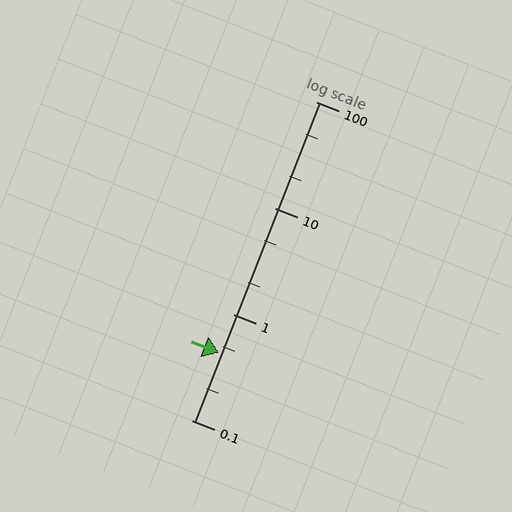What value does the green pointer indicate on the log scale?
The pointer indicates approximately 0.43.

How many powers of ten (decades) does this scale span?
The scale spans 3 decades, from 0.1 to 100.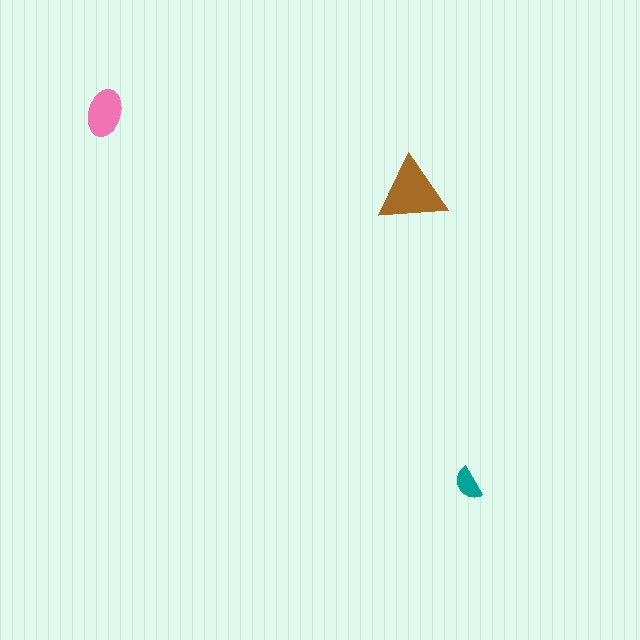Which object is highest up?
The pink ellipse is topmost.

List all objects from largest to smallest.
The brown triangle, the pink ellipse, the teal semicircle.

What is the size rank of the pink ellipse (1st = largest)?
2nd.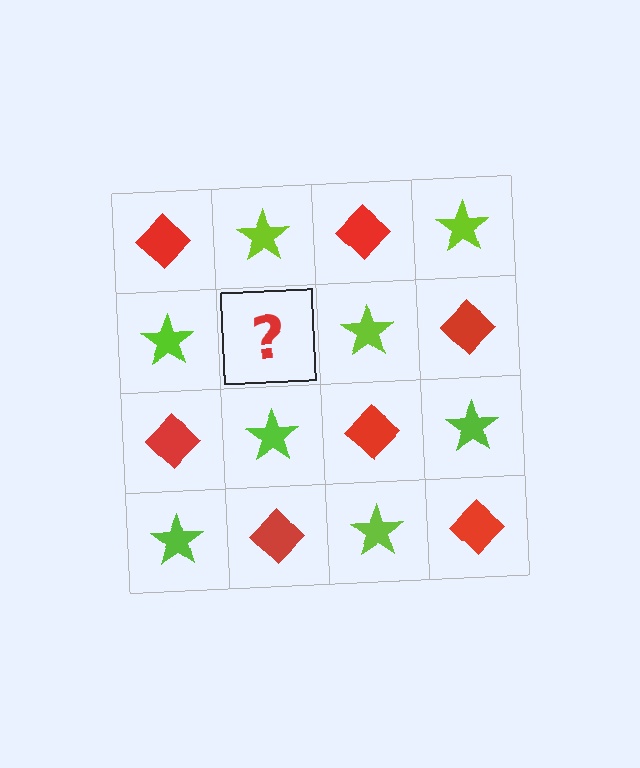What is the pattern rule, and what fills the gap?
The rule is that it alternates red diamond and lime star in a checkerboard pattern. The gap should be filled with a red diamond.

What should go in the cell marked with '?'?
The missing cell should contain a red diamond.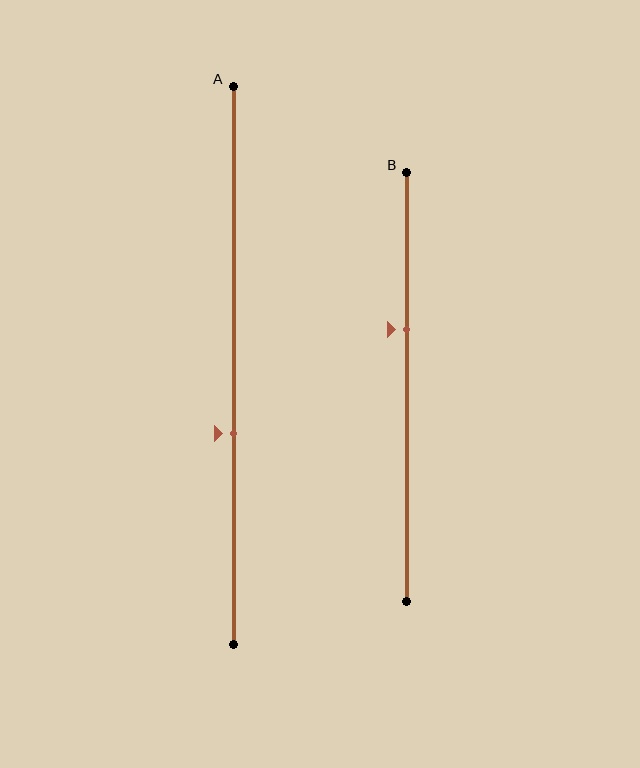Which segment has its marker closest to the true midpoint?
Segment A has its marker closest to the true midpoint.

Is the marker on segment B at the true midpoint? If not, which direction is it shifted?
No, the marker on segment B is shifted upward by about 13% of the segment length.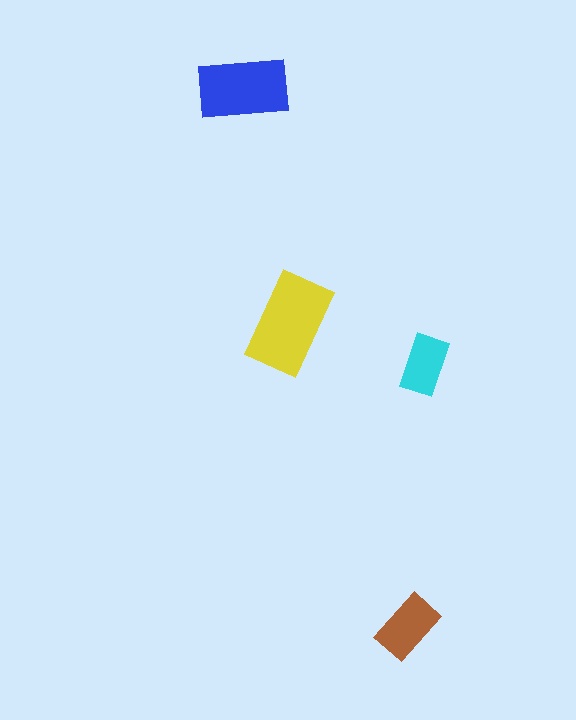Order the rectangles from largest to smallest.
the yellow one, the blue one, the brown one, the cyan one.